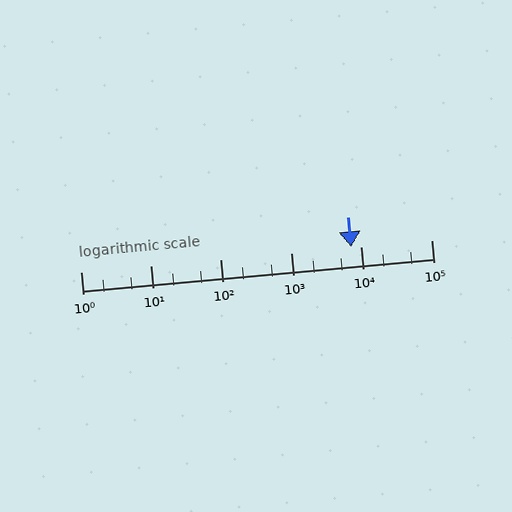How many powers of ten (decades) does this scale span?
The scale spans 5 decades, from 1 to 100000.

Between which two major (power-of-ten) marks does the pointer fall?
The pointer is between 1000 and 10000.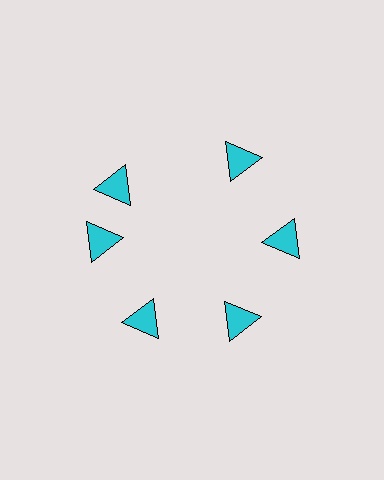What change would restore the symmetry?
The symmetry would be restored by rotating it back into even spacing with its neighbors so that all 6 triangles sit at equal angles and equal distance from the center.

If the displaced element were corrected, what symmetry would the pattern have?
It would have 6-fold rotational symmetry — the pattern would map onto itself every 60 degrees.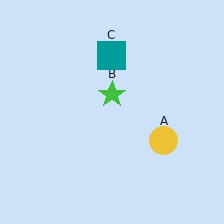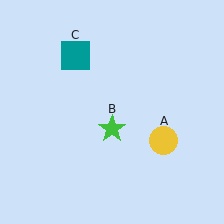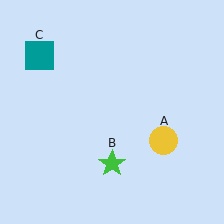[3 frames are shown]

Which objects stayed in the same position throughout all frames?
Yellow circle (object A) remained stationary.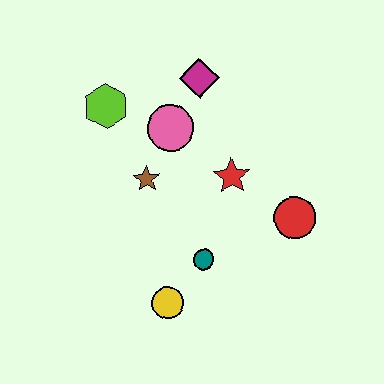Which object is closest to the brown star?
The pink circle is closest to the brown star.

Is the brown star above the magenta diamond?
No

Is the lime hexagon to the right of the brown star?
No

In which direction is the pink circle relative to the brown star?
The pink circle is above the brown star.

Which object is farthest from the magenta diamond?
The yellow circle is farthest from the magenta diamond.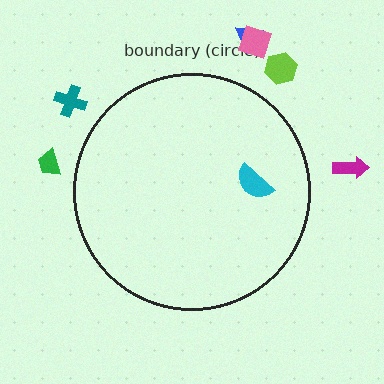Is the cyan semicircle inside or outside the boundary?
Inside.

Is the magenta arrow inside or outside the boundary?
Outside.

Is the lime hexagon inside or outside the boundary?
Outside.